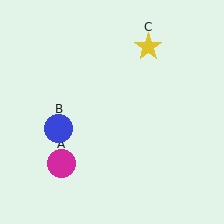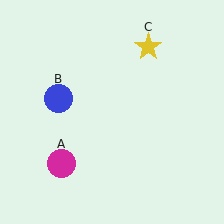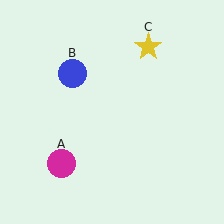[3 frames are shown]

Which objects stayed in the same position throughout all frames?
Magenta circle (object A) and yellow star (object C) remained stationary.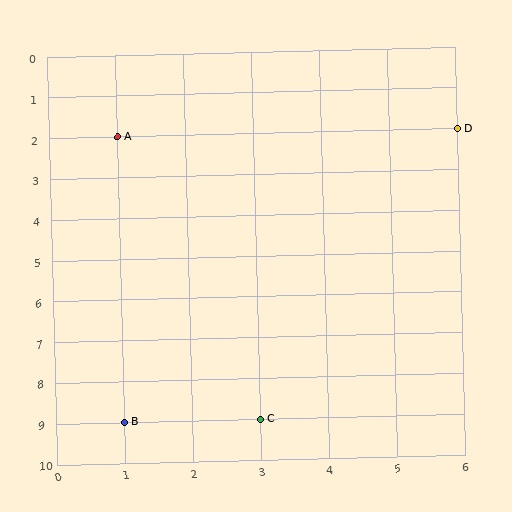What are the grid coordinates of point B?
Point B is at grid coordinates (1, 9).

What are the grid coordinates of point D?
Point D is at grid coordinates (6, 2).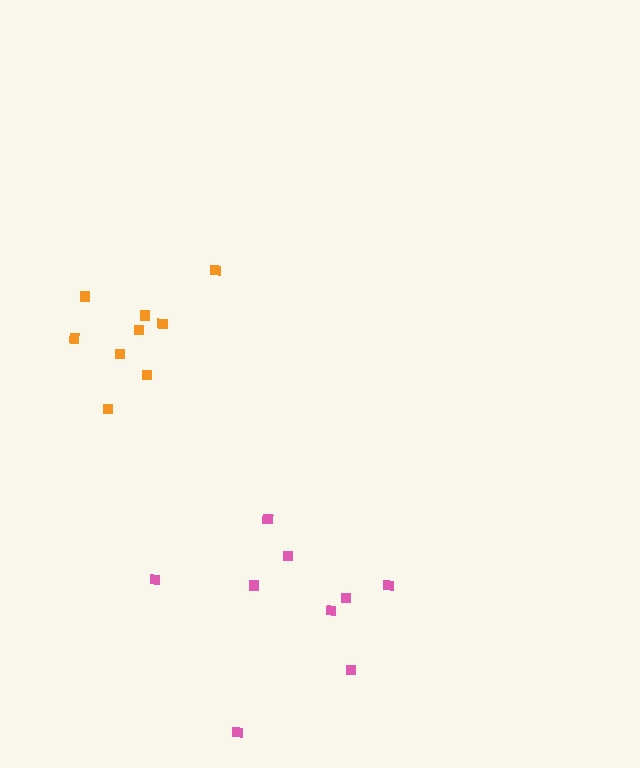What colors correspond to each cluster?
The clusters are colored: pink, orange.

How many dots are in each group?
Group 1: 9 dots, Group 2: 9 dots (18 total).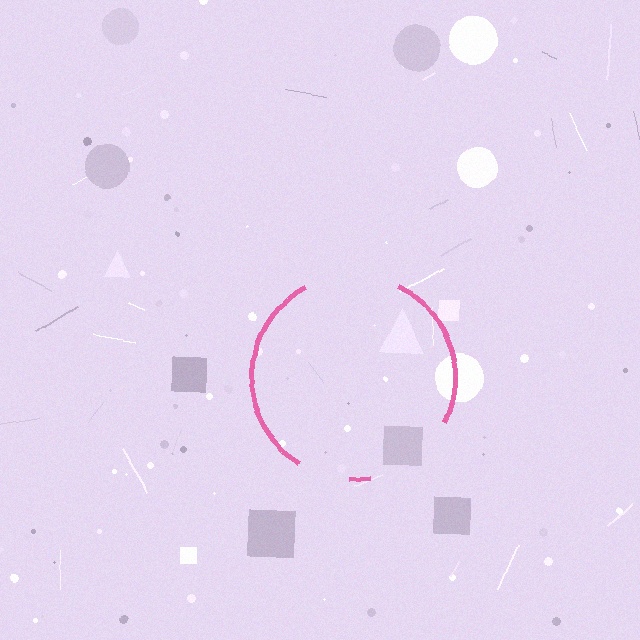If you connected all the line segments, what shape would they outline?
They would outline a circle.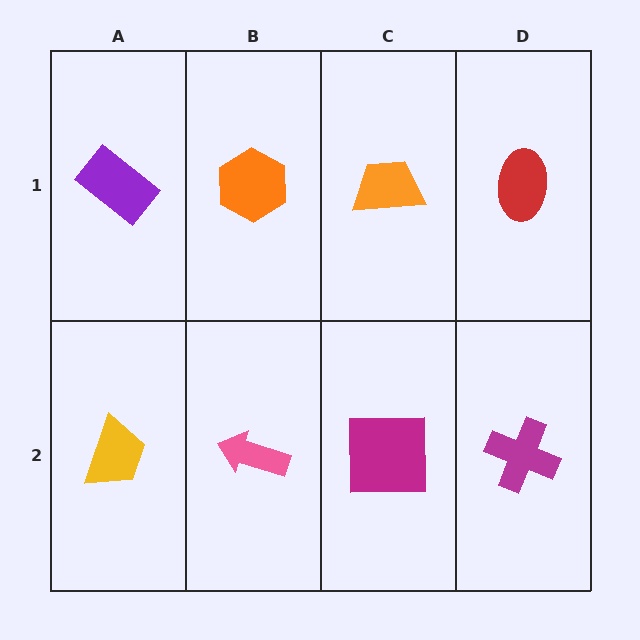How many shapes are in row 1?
4 shapes.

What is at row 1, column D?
A red ellipse.